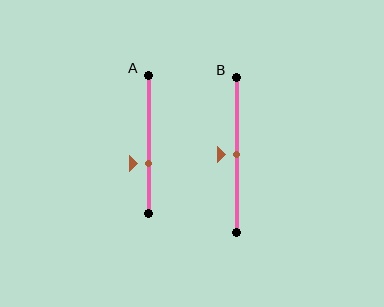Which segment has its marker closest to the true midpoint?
Segment B has its marker closest to the true midpoint.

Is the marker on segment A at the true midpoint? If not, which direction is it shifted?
No, the marker on segment A is shifted downward by about 14% of the segment length.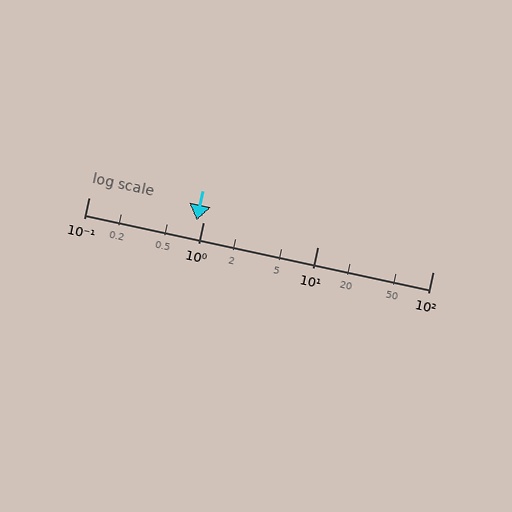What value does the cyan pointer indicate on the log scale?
The pointer indicates approximately 0.87.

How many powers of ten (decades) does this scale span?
The scale spans 3 decades, from 0.1 to 100.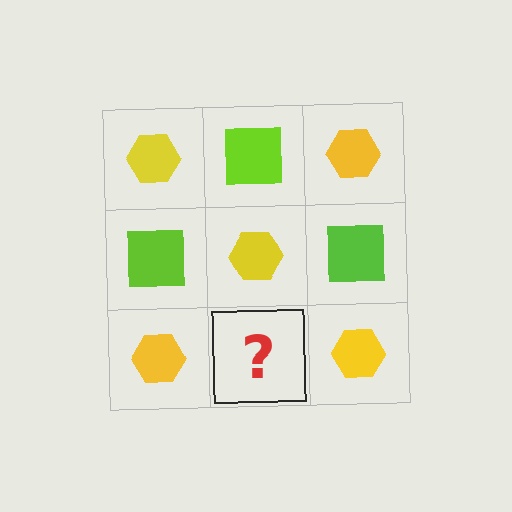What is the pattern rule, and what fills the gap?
The rule is that it alternates yellow hexagon and lime square in a checkerboard pattern. The gap should be filled with a lime square.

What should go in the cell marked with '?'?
The missing cell should contain a lime square.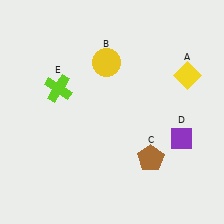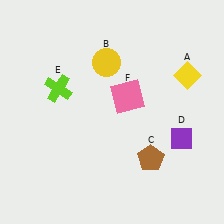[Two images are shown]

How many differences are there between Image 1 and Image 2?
There is 1 difference between the two images.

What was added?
A pink square (F) was added in Image 2.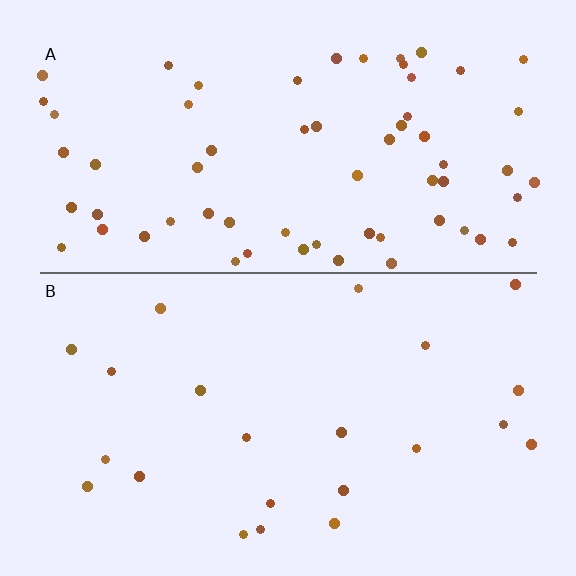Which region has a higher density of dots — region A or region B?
A (the top).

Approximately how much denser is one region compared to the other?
Approximately 2.9× — region A over region B.